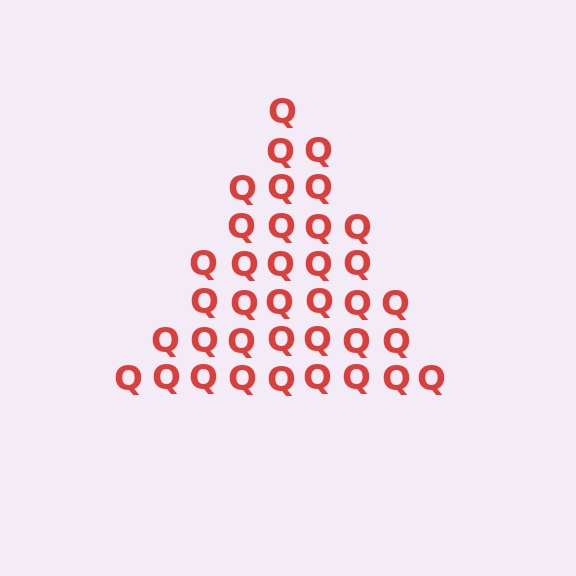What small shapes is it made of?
It is made of small letter Q's.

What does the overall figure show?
The overall figure shows a triangle.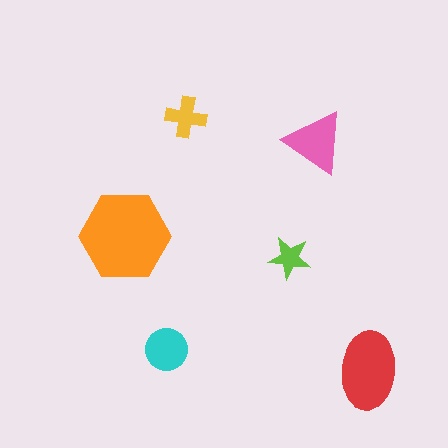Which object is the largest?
The orange hexagon.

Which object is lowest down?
The red ellipse is bottommost.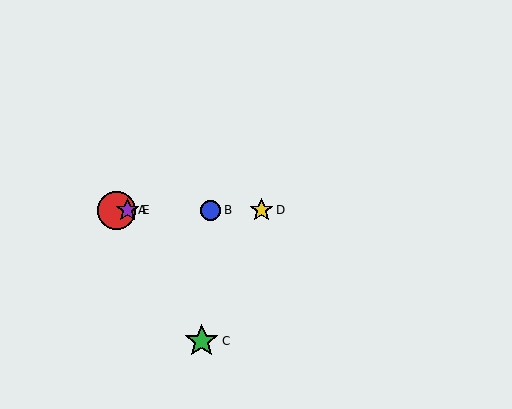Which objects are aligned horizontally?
Objects A, B, D, E are aligned horizontally.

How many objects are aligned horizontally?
4 objects (A, B, D, E) are aligned horizontally.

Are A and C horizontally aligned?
No, A is at y≈210 and C is at y≈341.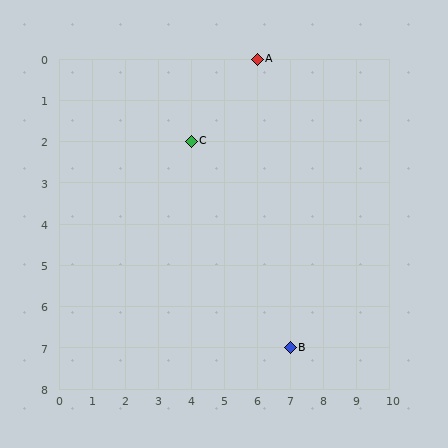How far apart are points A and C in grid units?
Points A and C are 2 columns and 2 rows apart (about 2.8 grid units diagonally).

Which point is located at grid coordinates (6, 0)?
Point A is at (6, 0).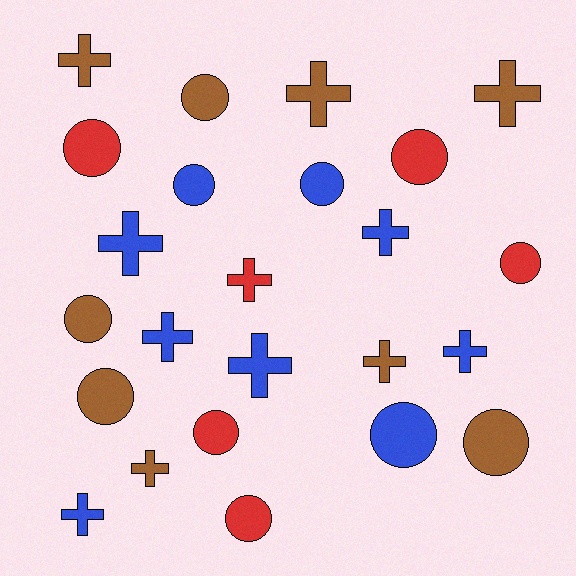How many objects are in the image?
There are 24 objects.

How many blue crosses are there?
There are 6 blue crosses.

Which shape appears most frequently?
Circle, with 12 objects.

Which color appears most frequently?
Brown, with 9 objects.